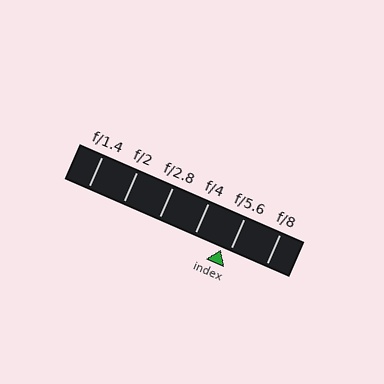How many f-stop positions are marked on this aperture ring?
There are 6 f-stop positions marked.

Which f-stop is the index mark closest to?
The index mark is closest to f/5.6.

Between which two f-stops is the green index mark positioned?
The index mark is between f/4 and f/5.6.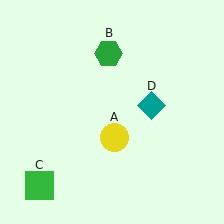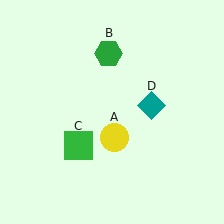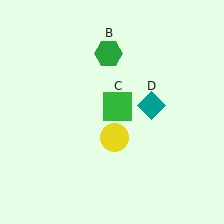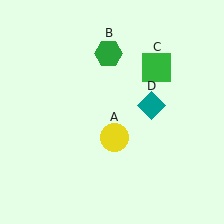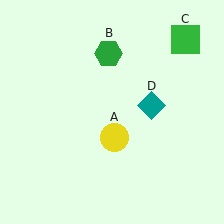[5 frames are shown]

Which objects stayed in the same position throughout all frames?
Yellow circle (object A) and green hexagon (object B) and teal diamond (object D) remained stationary.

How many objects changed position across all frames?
1 object changed position: green square (object C).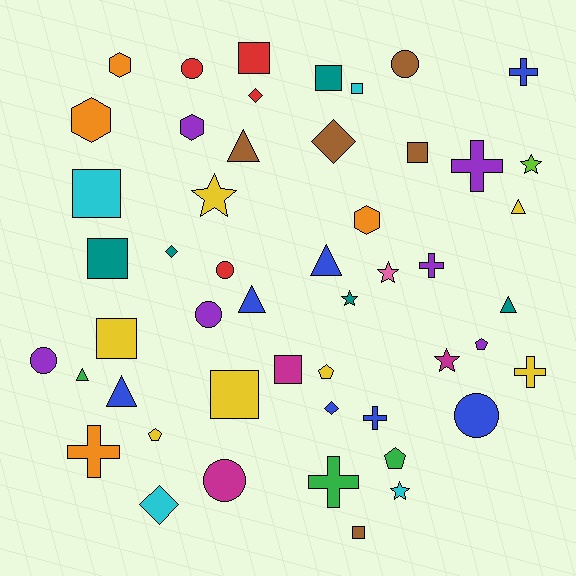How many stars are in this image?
There are 6 stars.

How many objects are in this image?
There are 50 objects.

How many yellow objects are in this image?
There are 7 yellow objects.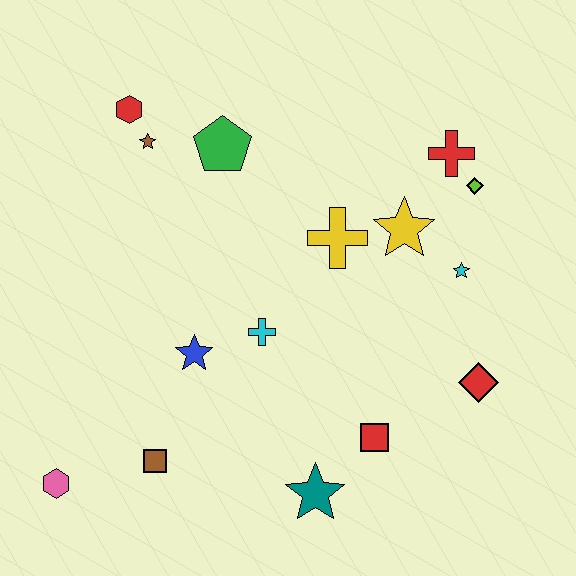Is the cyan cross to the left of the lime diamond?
Yes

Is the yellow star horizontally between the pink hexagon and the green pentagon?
No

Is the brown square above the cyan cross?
No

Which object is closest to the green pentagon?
The brown star is closest to the green pentagon.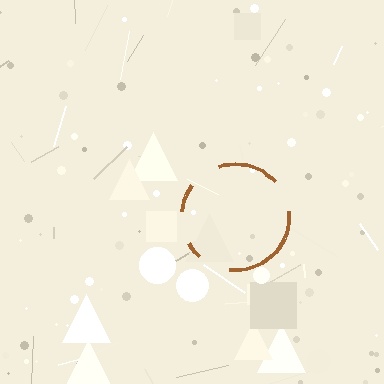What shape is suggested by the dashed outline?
The dashed outline suggests a circle.